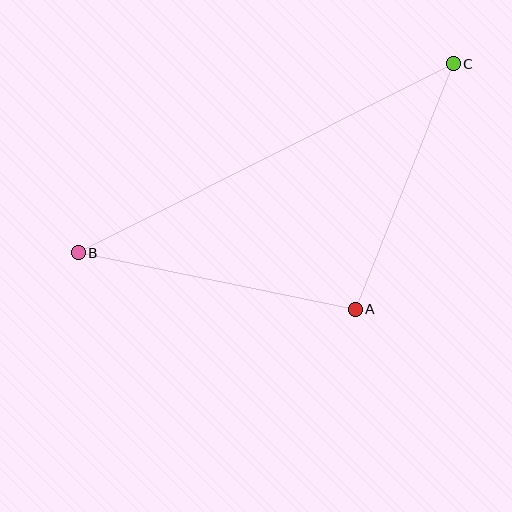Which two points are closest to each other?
Points A and C are closest to each other.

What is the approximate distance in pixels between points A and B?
The distance between A and B is approximately 283 pixels.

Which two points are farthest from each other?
Points B and C are farthest from each other.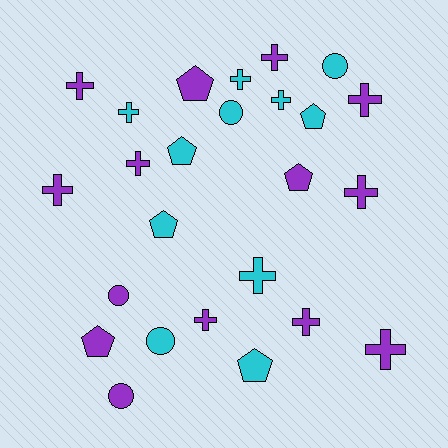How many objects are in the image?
There are 25 objects.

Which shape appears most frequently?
Cross, with 13 objects.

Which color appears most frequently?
Purple, with 14 objects.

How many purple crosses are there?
There are 9 purple crosses.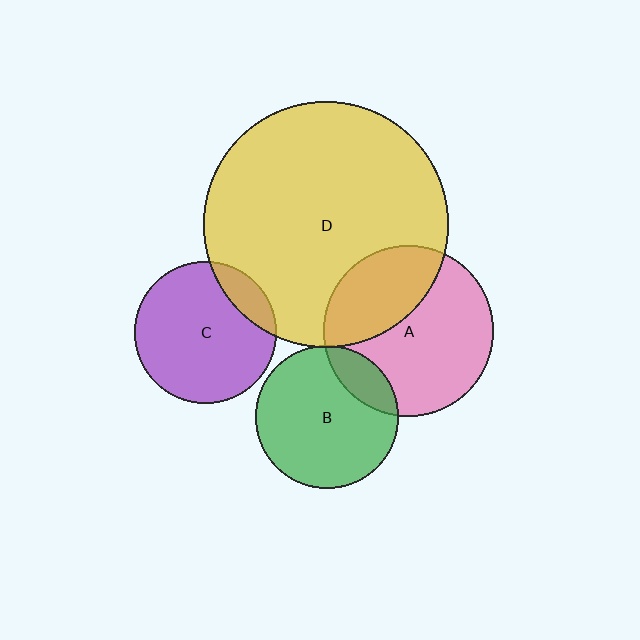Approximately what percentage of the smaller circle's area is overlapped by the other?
Approximately 15%.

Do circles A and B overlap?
Yes.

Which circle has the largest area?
Circle D (yellow).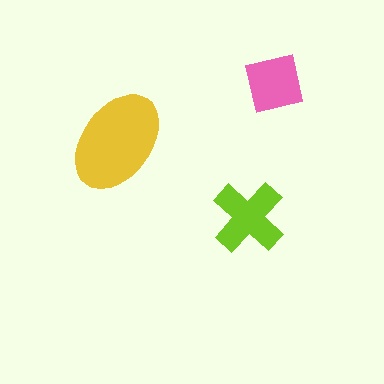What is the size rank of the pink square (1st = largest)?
3rd.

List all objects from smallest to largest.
The pink square, the lime cross, the yellow ellipse.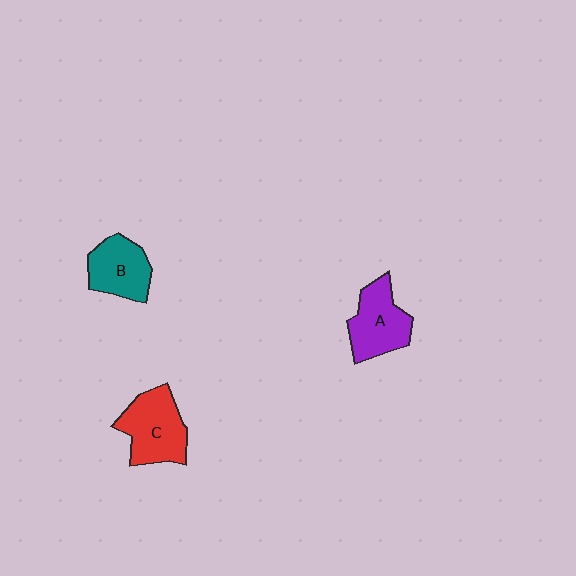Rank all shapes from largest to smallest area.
From largest to smallest: C (red), A (purple), B (teal).